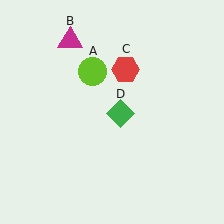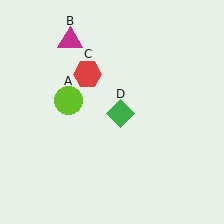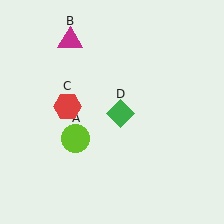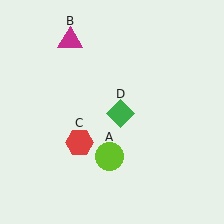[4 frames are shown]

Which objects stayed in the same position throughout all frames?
Magenta triangle (object B) and green diamond (object D) remained stationary.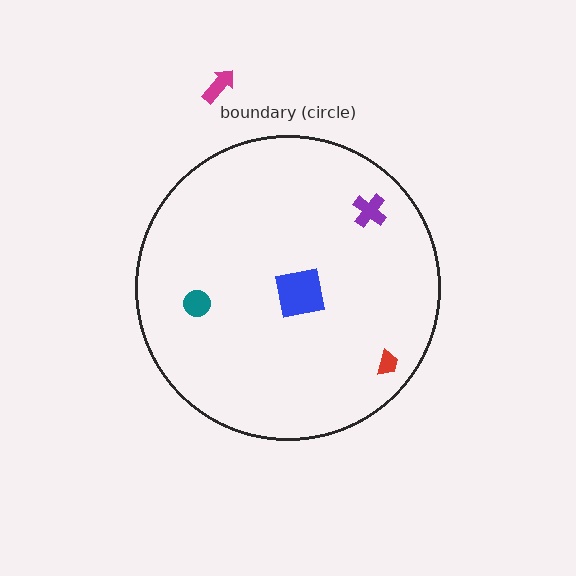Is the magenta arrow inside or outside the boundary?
Outside.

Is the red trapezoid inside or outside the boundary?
Inside.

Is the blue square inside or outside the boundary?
Inside.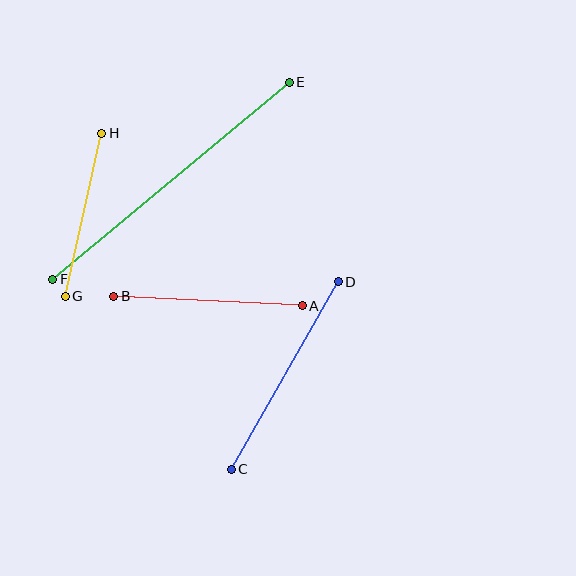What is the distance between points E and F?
The distance is approximately 308 pixels.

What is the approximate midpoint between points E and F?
The midpoint is at approximately (171, 181) pixels.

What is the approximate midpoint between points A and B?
The midpoint is at approximately (208, 301) pixels.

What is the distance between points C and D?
The distance is approximately 216 pixels.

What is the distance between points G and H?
The distance is approximately 167 pixels.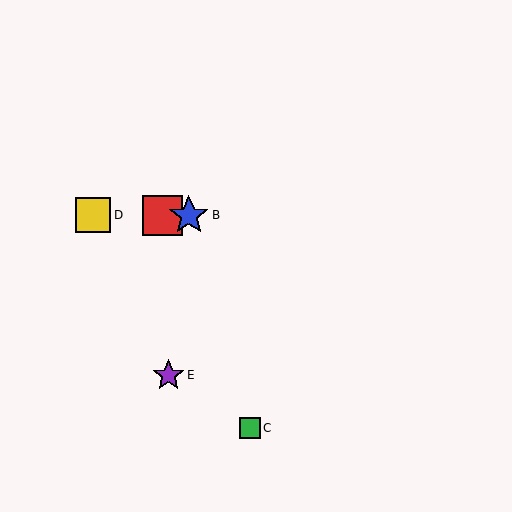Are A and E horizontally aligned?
No, A is at y≈215 and E is at y≈375.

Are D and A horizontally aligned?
Yes, both are at y≈215.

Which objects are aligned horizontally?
Objects A, B, D are aligned horizontally.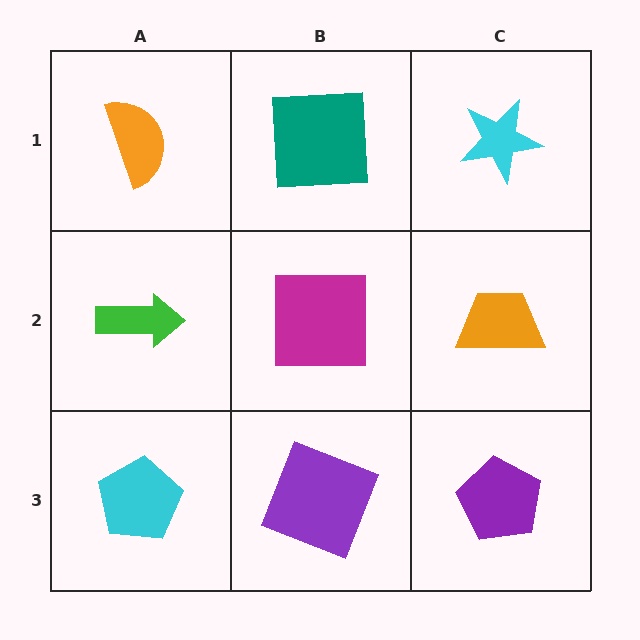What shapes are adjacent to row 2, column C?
A cyan star (row 1, column C), a purple pentagon (row 3, column C), a magenta square (row 2, column B).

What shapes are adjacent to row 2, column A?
An orange semicircle (row 1, column A), a cyan pentagon (row 3, column A), a magenta square (row 2, column B).